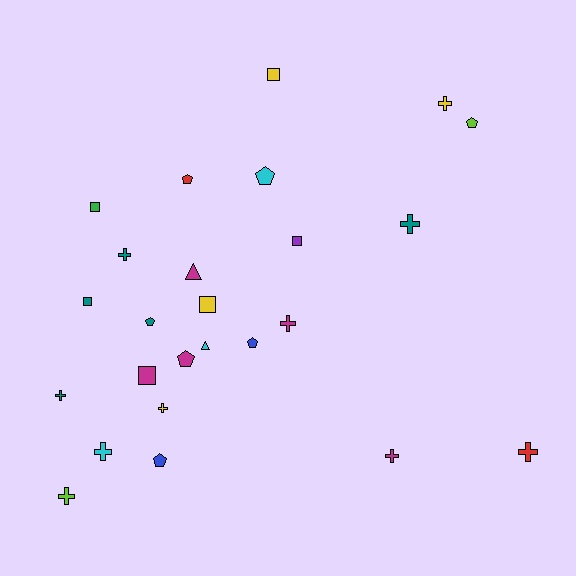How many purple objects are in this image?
There is 1 purple object.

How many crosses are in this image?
There are 10 crosses.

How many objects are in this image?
There are 25 objects.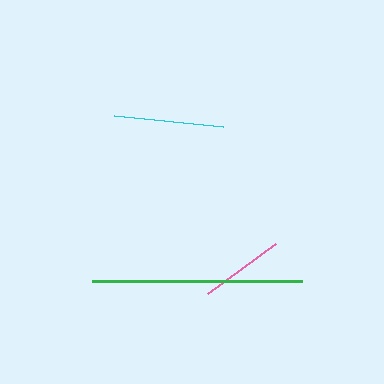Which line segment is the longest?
The green line is the longest at approximately 210 pixels.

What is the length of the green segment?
The green segment is approximately 210 pixels long.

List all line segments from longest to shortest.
From longest to shortest: green, cyan, pink.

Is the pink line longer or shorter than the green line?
The green line is longer than the pink line.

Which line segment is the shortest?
The pink line is the shortest at approximately 85 pixels.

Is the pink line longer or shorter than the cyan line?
The cyan line is longer than the pink line.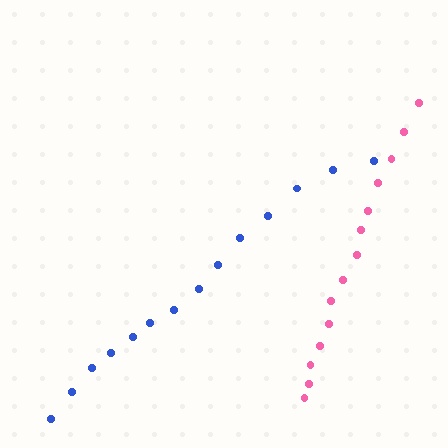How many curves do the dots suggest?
There are 2 distinct paths.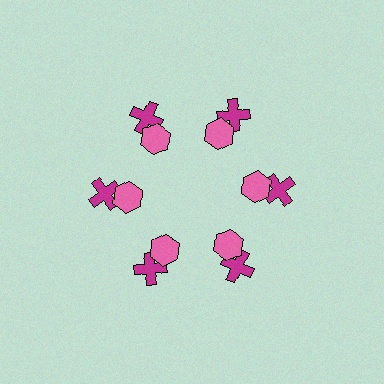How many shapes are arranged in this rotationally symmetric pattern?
There are 12 shapes, arranged in 6 groups of 2.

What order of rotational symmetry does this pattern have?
This pattern has 6-fold rotational symmetry.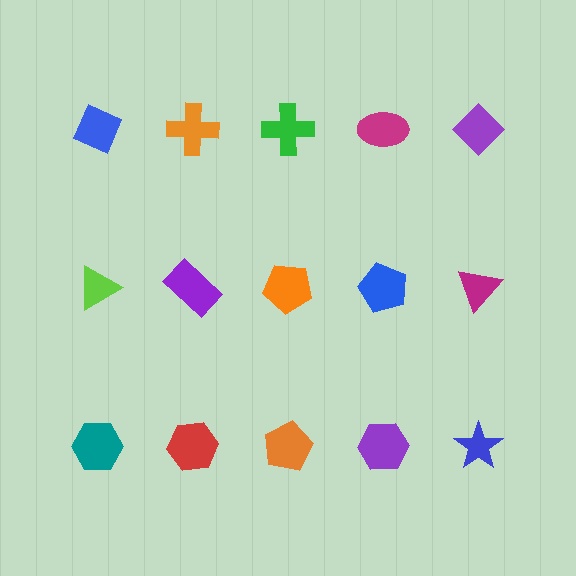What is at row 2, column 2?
A purple rectangle.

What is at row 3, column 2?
A red hexagon.